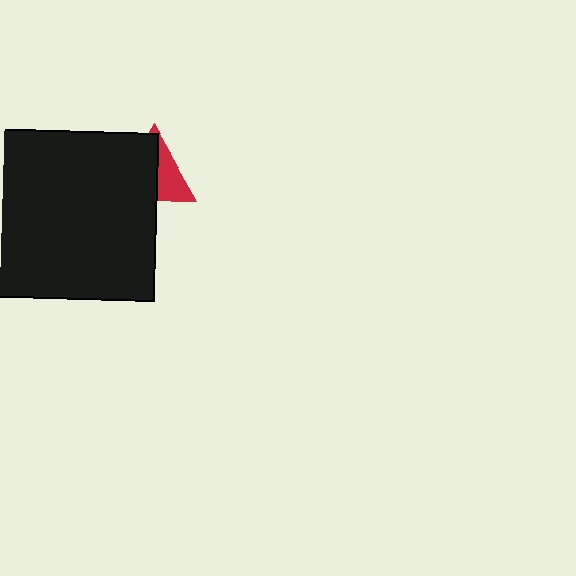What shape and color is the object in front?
The object in front is a black rectangle.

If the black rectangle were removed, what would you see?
You would see the complete red triangle.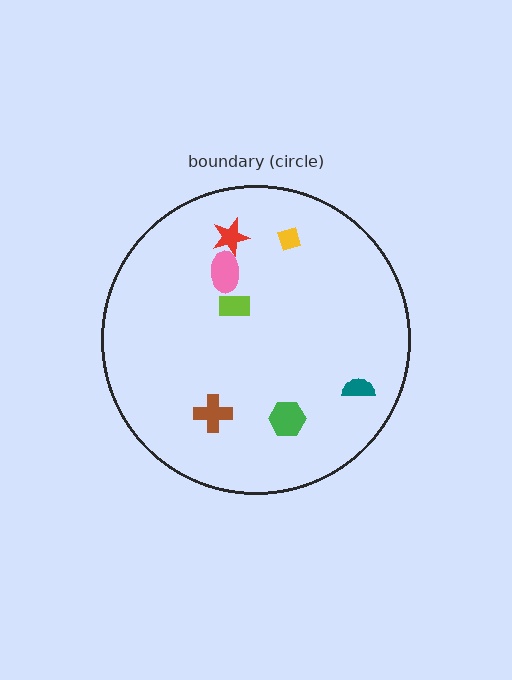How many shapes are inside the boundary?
7 inside, 0 outside.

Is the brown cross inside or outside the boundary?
Inside.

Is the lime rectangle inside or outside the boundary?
Inside.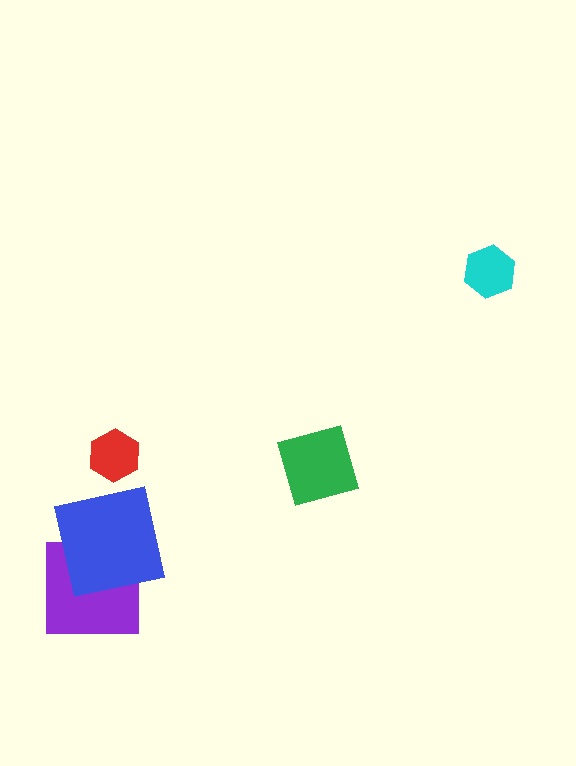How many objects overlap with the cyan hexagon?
0 objects overlap with the cyan hexagon.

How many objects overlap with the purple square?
1 object overlaps with the purple square.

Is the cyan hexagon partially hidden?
No, no other shape covers it.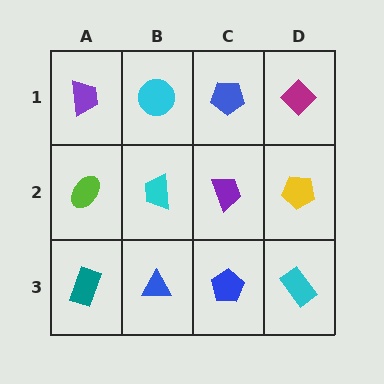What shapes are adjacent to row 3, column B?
A cyan trapezoid (row 2, column B), a teal rectangle (row 3, column A), a blue pentagon (row 3, column C).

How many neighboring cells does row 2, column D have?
3.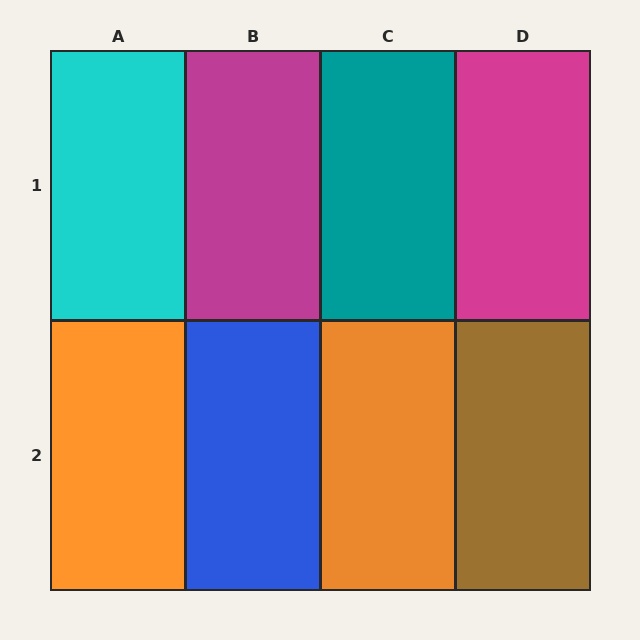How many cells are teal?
1 cell is teal.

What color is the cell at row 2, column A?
Orange.